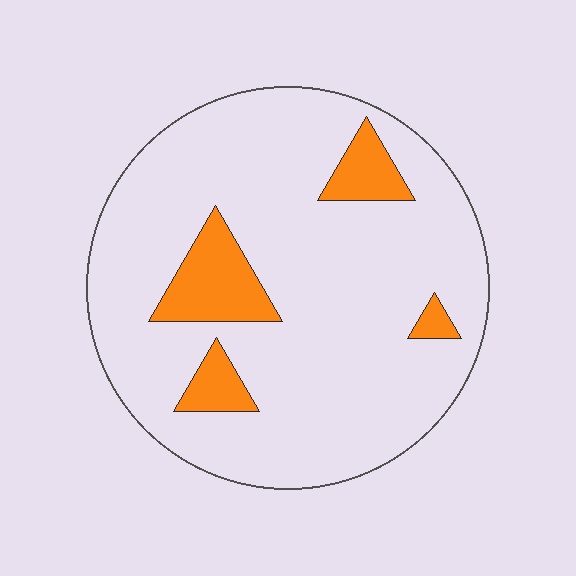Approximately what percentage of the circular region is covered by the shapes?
Approximately 15%.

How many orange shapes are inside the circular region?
4.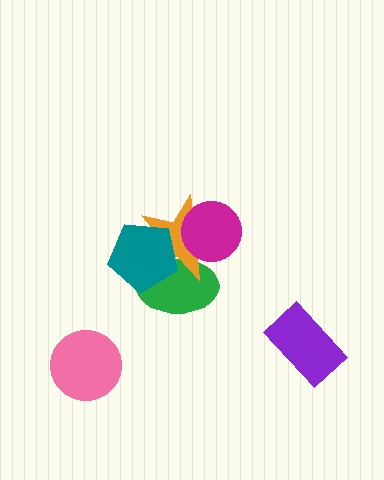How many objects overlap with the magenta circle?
2 objects overlap with the magenta circle.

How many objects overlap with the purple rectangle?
0 objects overlap with the purple rectangle.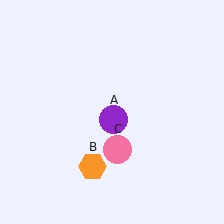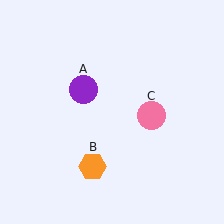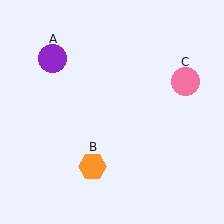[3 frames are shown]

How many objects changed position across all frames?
2 objects changed position: purple circle (object A), pink circle (object C).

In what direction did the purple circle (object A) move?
The purple circle (object A) moved up and to the left.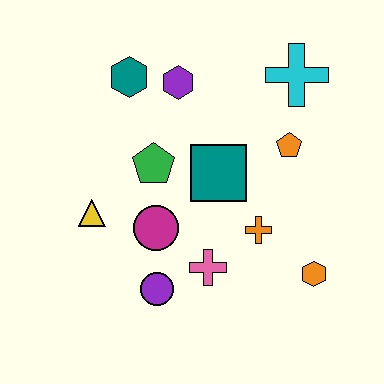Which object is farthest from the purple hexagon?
The orange hexagon is farthest from the purple hexagon.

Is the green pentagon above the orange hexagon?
Yes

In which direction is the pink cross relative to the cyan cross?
The pink cross is below the cyan cross.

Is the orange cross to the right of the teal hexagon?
Yes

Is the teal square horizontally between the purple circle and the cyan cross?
Yes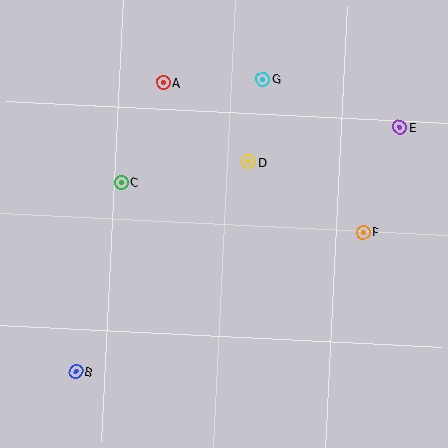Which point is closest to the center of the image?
Point D at (249, 162) is closest to the center.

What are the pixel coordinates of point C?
Point C is at (121, 182).